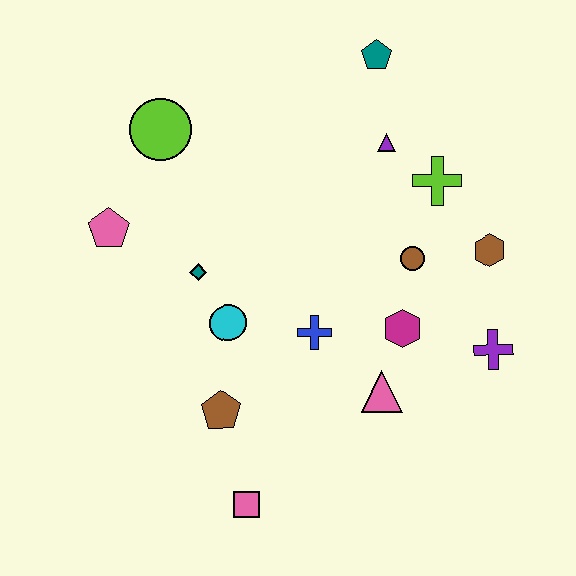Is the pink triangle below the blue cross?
Yes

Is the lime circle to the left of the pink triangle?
Yes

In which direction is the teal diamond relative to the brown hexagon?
The teal diamond is to the left of the brown hexagon.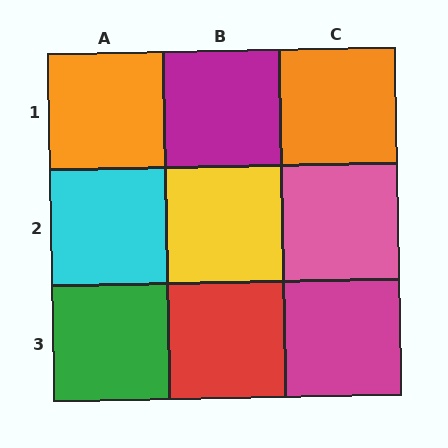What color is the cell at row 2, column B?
Yellow.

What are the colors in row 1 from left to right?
Orange, magenta, orange.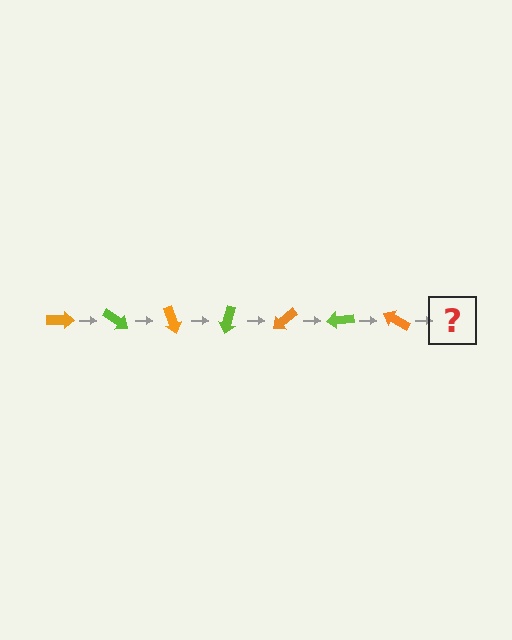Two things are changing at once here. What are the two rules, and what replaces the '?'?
The two rules are that it rotates 35 degrees each step and the color cycles through orange and lime. The '?' should be a lime arrow, rotated 245 degrees from the start.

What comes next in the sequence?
The next element should be a lime arrow, rotated 245 degrees from the start.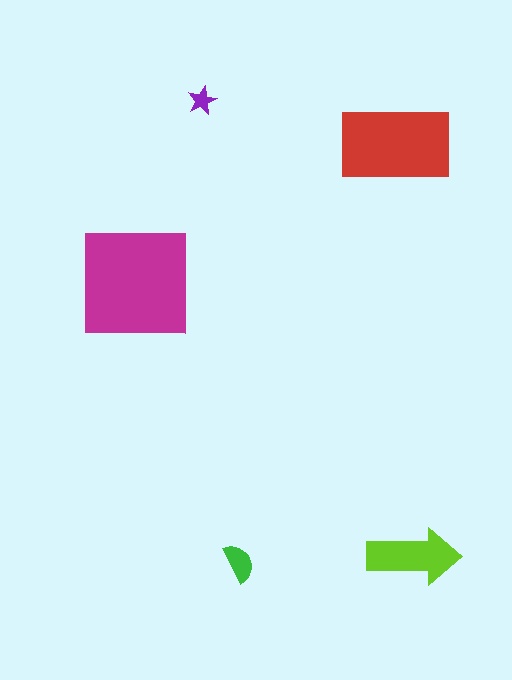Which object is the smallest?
The purple star.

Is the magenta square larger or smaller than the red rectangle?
Larger.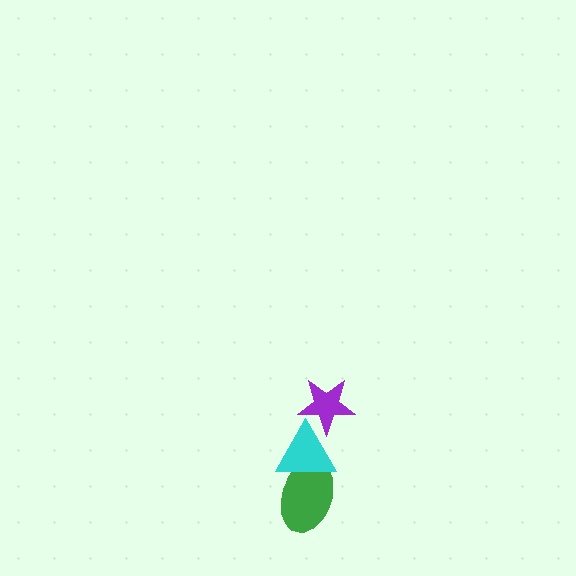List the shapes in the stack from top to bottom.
From top to bottom: the purple star, the cyan triangle, the green ellipse.